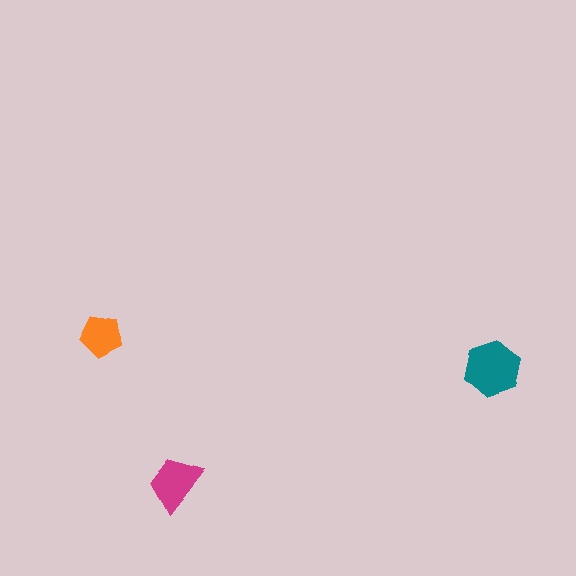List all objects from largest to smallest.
The teal hexagon, the magenta trapezoid, the orange pentagon.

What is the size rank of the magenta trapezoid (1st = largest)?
2nd.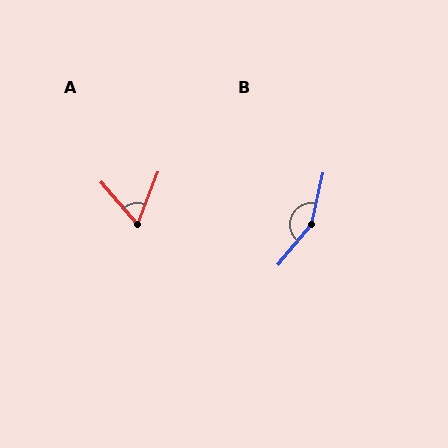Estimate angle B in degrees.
Approximately 153 degrees.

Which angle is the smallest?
A, at approximately 62 degrees.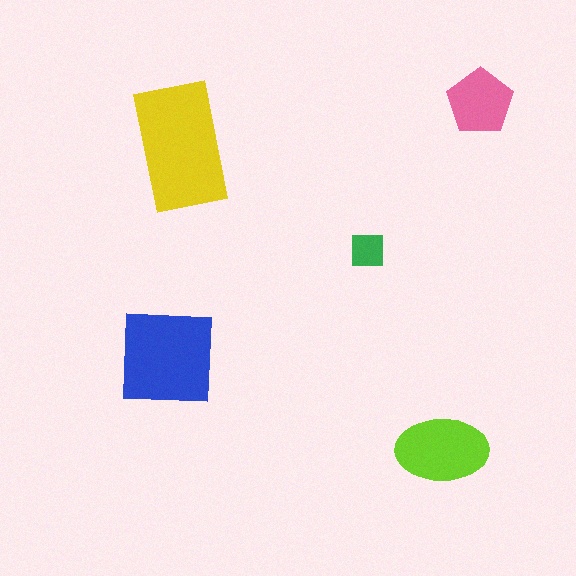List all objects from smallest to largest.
The green square, the pink pentagon, the lime ellipse, the blue square, the yellow rectangle.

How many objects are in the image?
There are 5 objects in the image.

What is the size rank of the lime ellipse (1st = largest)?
3rd.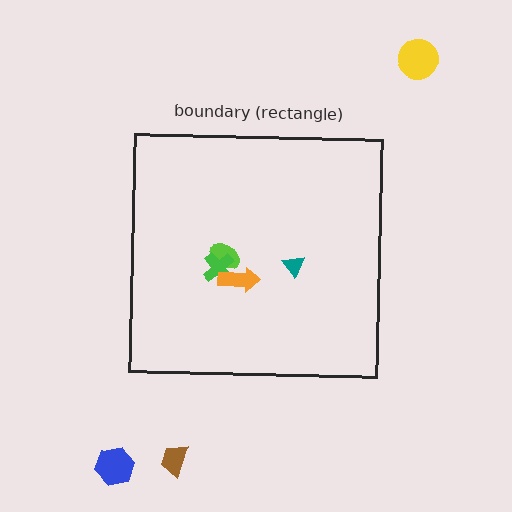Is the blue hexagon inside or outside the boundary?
Outside.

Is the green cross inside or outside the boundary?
Inside.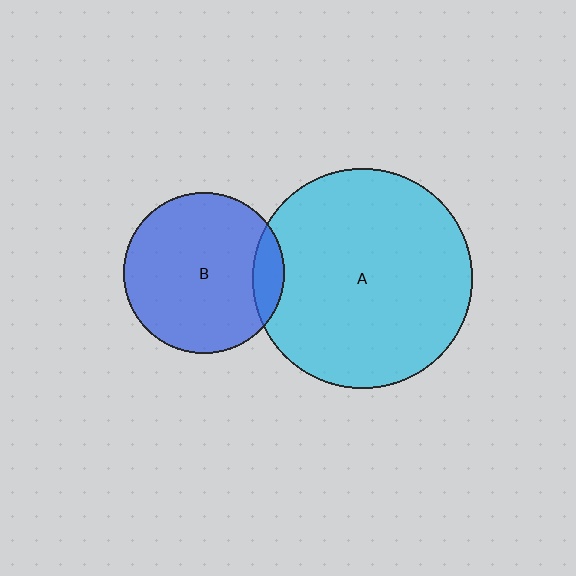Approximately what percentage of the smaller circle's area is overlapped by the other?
Approximately 10%.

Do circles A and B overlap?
Yes.